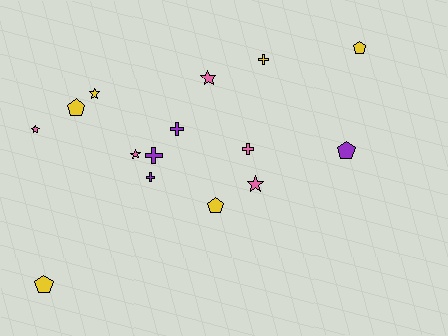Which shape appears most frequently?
Cross, with 5 objects.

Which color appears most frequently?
Yellow, with 6 objects.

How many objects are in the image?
There are 15 objects.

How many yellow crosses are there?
There is 1 yellow cross.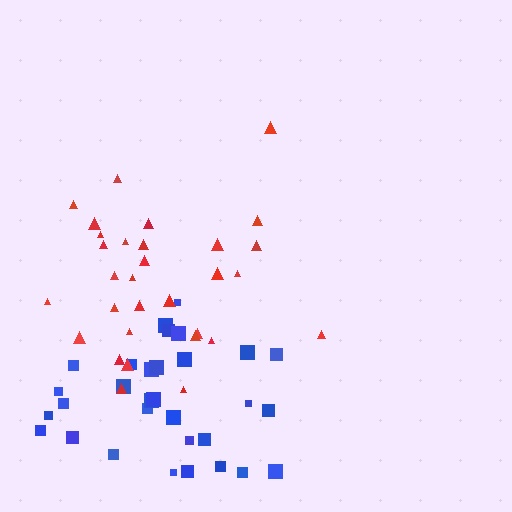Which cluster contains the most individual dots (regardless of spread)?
Blue (31).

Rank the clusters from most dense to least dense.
blue, red.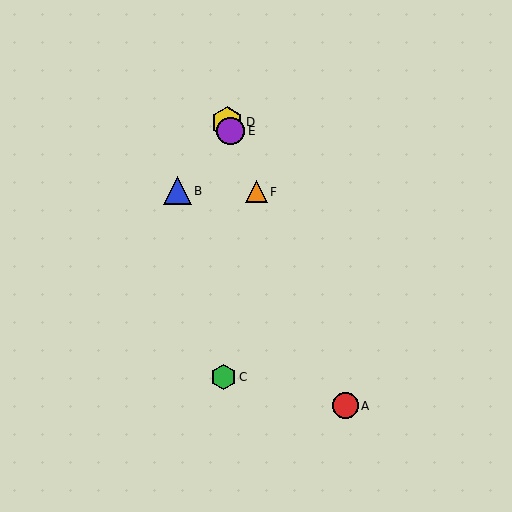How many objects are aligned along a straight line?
4 objects (A, D, E, F) are aligned along a straight line.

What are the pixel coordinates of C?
Object C is at (223, 377).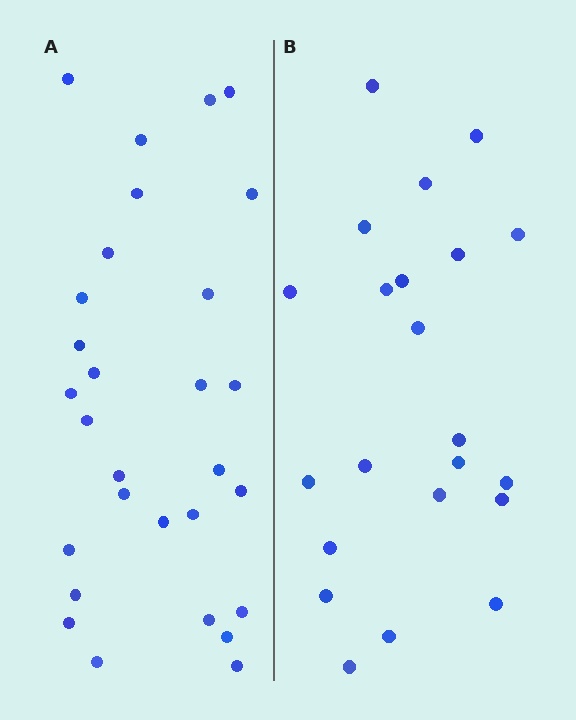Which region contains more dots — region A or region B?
Region A (the left region) has more dots.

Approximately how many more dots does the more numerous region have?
Region A has roughly 8 or so more dots than region B.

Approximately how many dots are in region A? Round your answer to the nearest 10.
About 30 dots. (The exact count is 29, which rounds to 30.)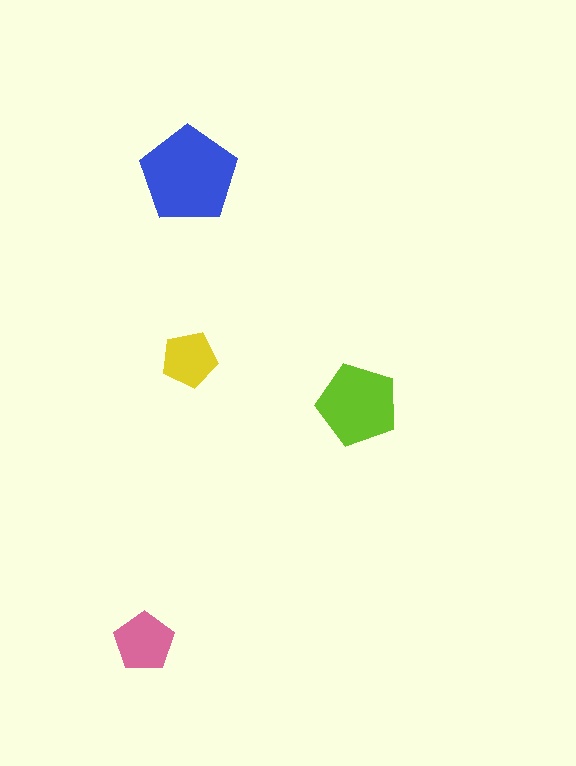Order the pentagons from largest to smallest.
the blue one, the lime one, the pink one, the yellow one.